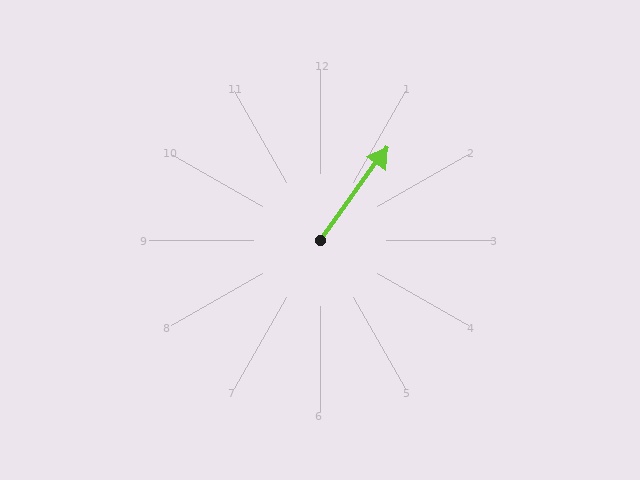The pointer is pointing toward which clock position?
Roughly 1 o'clock.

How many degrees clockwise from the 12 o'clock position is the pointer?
Approximately 36 degrees.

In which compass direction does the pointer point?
Northeast.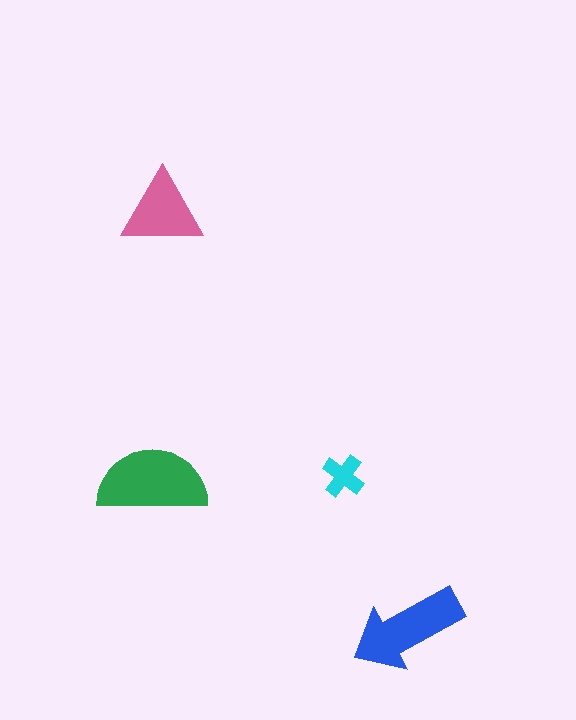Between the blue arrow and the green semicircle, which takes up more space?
The green semicircle.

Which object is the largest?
The green semicircle.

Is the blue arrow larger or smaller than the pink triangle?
Larger.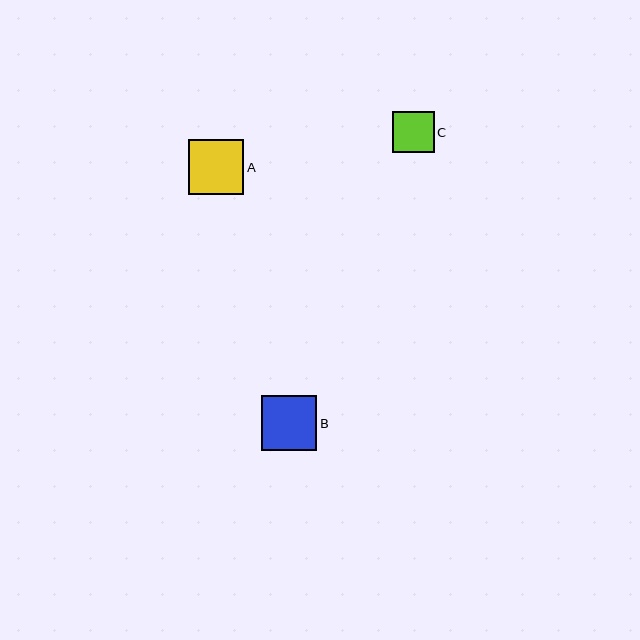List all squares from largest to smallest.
From largest to smallest: A, B, C.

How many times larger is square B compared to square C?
Square B is approximately 1.3 times the size of square C.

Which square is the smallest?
Square C is the smallest with a size of approximately 41 pixels.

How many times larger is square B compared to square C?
Square B is approximately 1.3 times the size of square C.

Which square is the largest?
Square A is the largest with a size of approximately 56 pixels.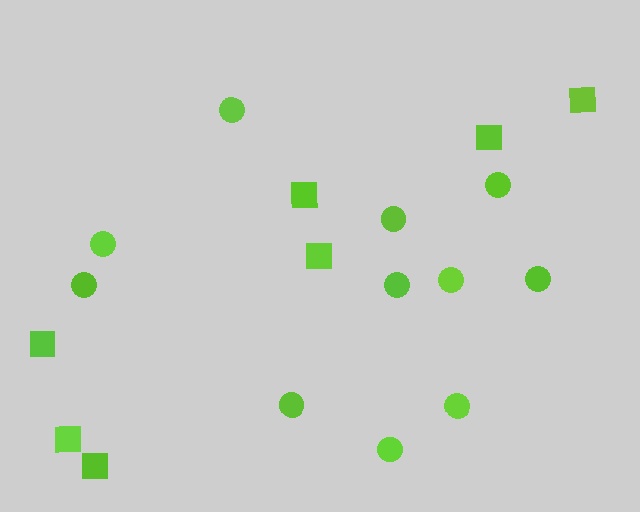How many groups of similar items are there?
There are 2 groups: one group of squares (7) and one group of circles (11).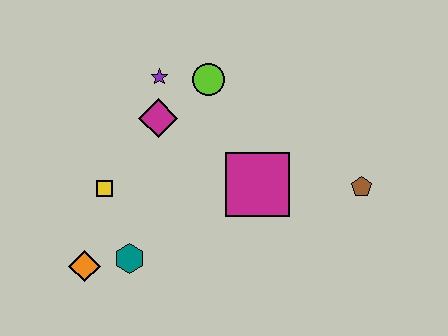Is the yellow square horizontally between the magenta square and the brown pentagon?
No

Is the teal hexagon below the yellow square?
Yes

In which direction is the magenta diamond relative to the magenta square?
The magenta diamond is to the left of the magenta square.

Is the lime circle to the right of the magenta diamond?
Yes